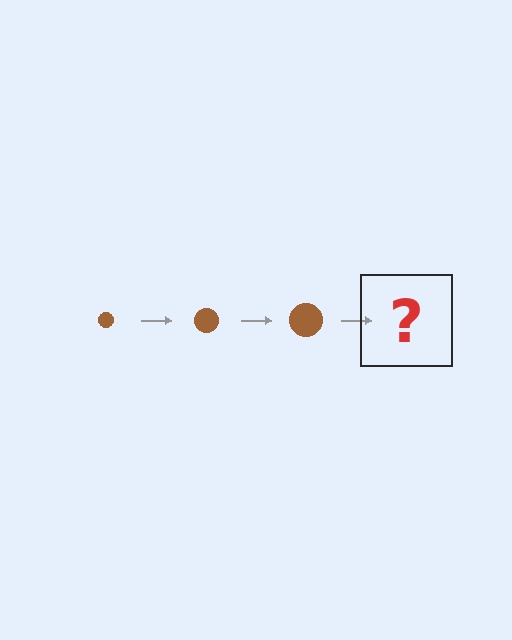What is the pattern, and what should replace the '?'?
The pattern is that the circle gets progressively larger each step. The '?' should be a brown circle, larger than the previous one.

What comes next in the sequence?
The next element should be a brown circle, larger than the previous one.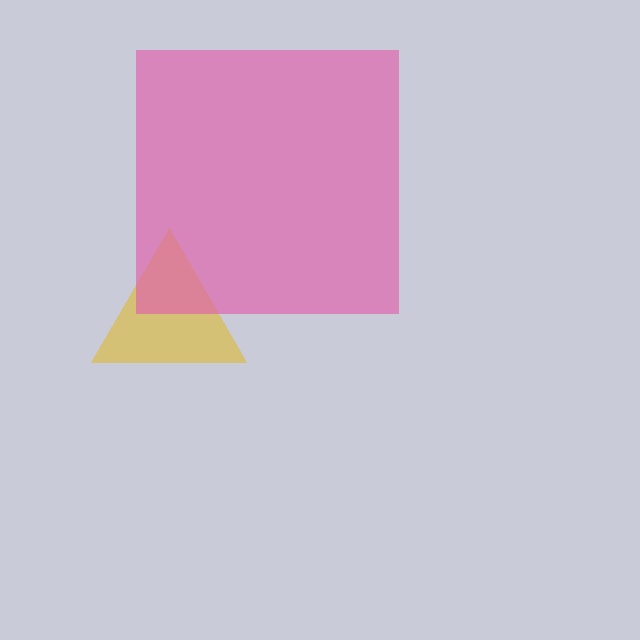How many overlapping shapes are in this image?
There are 2 overlapping shapes in the image.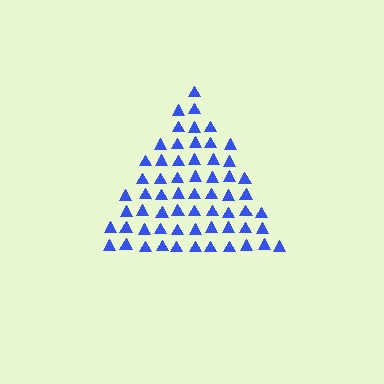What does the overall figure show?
The overall figure shows a triangle.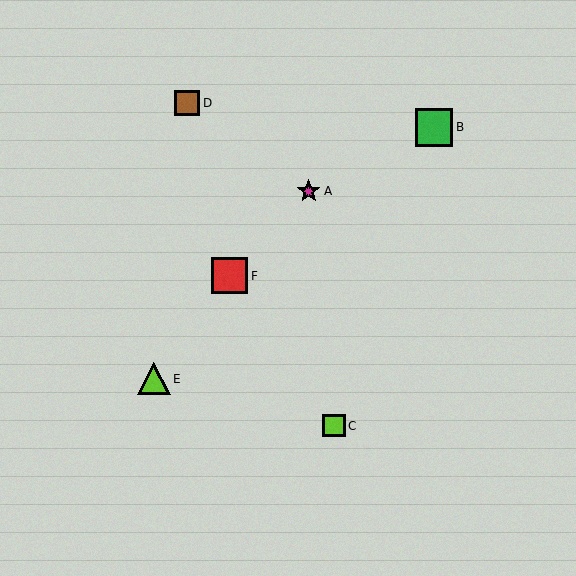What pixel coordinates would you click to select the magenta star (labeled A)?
Click at (309, 191) to select the magenta star A.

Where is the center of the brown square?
The center of the brown square is at (187, 103).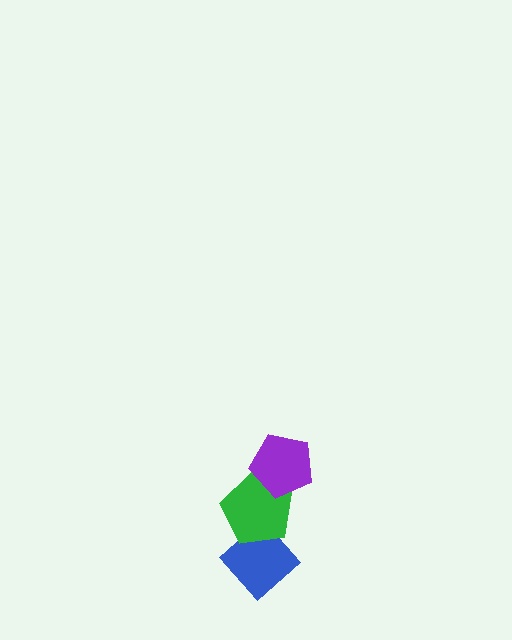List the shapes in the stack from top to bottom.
From top to bottom: the purple pentagon, the green pentagon, the blue diamond.